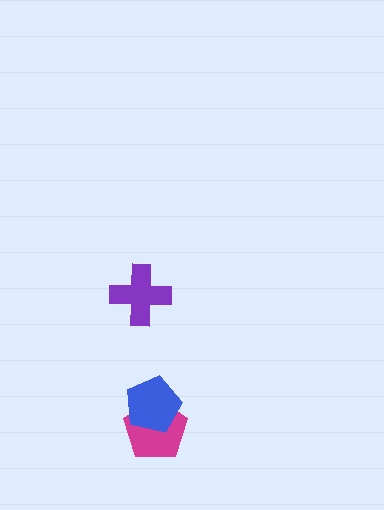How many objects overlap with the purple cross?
0 objects overlap with the purple cross.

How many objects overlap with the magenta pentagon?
1 object overlaps with the magenta pentagon.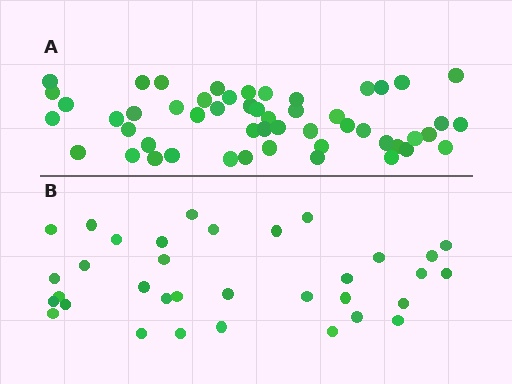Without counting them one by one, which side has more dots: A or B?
Region A (the top region) has more dots.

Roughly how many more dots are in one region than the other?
Region A has approximately 20 more dots than region B.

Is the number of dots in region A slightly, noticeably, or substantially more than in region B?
Region A has substantially more. The ratio is roughly 1.5 to 1.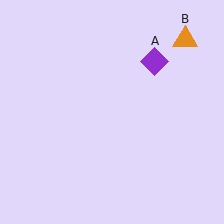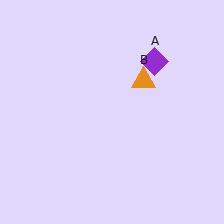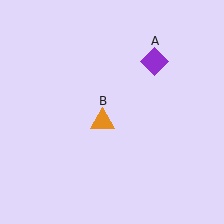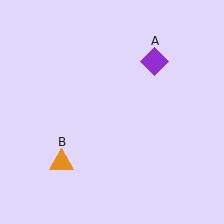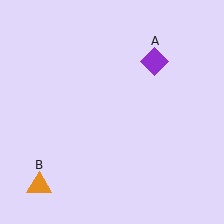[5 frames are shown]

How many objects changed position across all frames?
1 object changed position: orange triangle (object B).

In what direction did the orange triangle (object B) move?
The orange triangle (object B) moved down and to the left.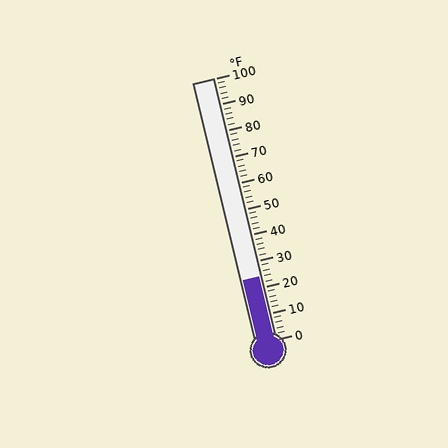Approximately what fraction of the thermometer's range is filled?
The thermometer is filled to approximately 25% of its range.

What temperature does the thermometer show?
The thermometer shows approximately 24°F.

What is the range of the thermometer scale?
The thermometer scale ranges from 0°F to 100°F.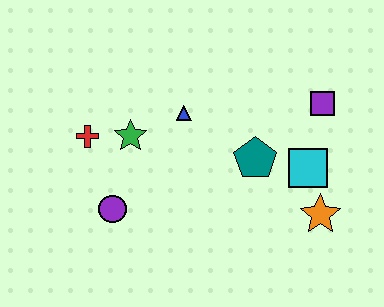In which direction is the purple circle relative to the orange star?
The purple circle is to the left of the orange star.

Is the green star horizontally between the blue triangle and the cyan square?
No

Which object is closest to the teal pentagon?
The cyan square is closest to the teal pentagon.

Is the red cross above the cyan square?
Yes